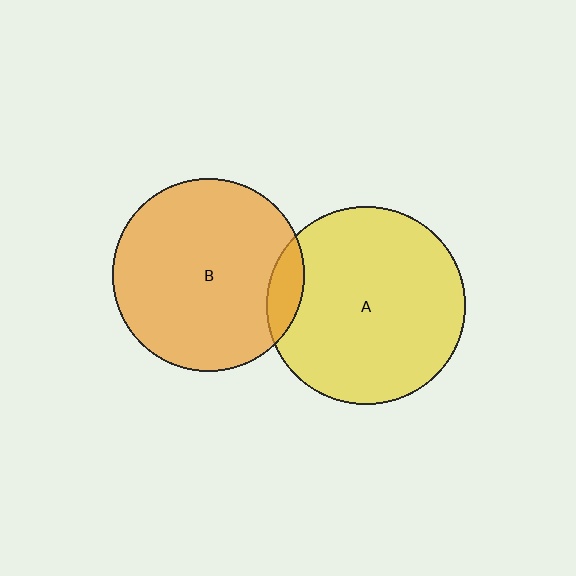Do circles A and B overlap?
Yes.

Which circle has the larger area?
Circle A (yellow).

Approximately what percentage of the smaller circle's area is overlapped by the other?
Approximately 10%.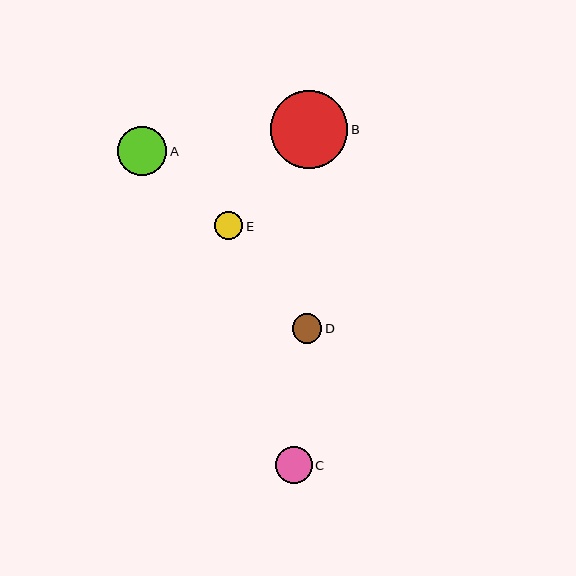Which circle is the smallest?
Circle E is the smallest with a size of approximately 28 pixels.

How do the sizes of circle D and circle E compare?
Circle D and circle E are approximately the same size.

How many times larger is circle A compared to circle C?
Circle A is approximately 1.3 times the size of circle C.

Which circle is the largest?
Circle B is the largest with a size of approximately 78 pixels.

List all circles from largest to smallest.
From largest to smallest: B, A, C, D, E.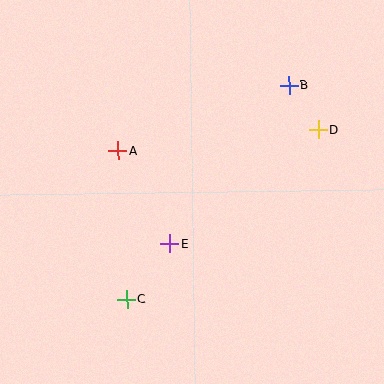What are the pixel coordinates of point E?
Point E is at (170, 244).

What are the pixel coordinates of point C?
Point C is at (127, 299).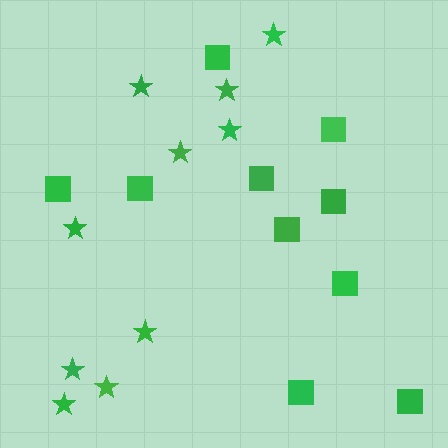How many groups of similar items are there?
There are 2 groups: one group of squares (10) and one group of stars (10).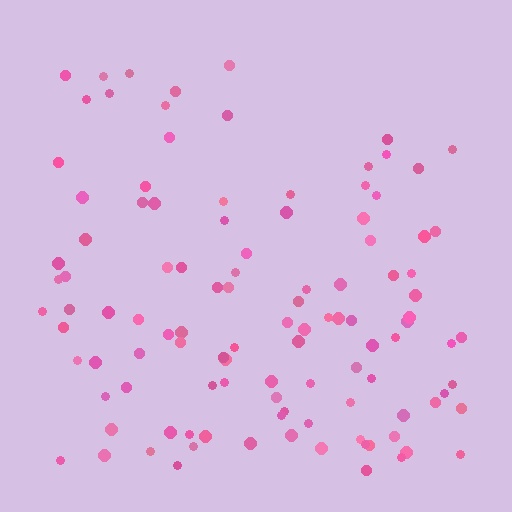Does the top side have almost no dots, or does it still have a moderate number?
Still a moderate number, just noticeably fewer than the bottom.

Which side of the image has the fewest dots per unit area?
The top.